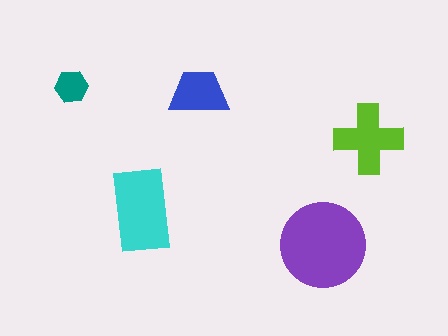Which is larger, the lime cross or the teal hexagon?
The lime cross.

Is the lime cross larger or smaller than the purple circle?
Smaller.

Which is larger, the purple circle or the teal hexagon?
The purple circle.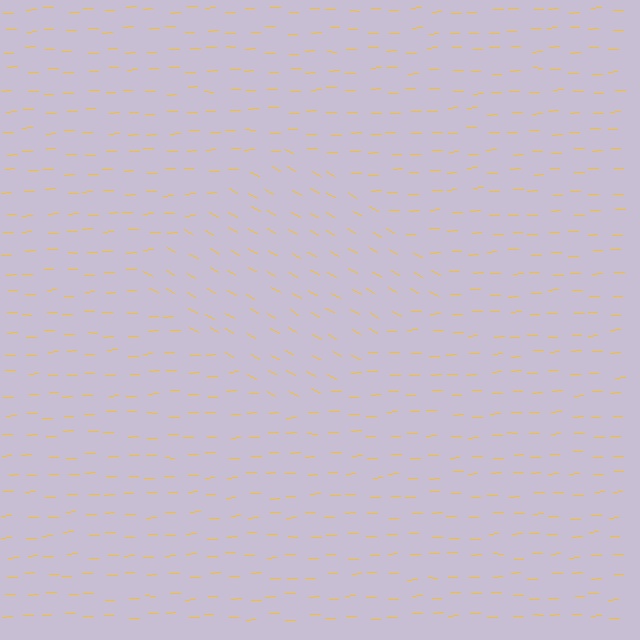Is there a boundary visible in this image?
Yes, there is a texture boundary formed by a change in line orientation.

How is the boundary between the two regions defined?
The boundary is defined purely by a change in line orientation (approximately 31 degrees difference). All lines are the same color and thickness.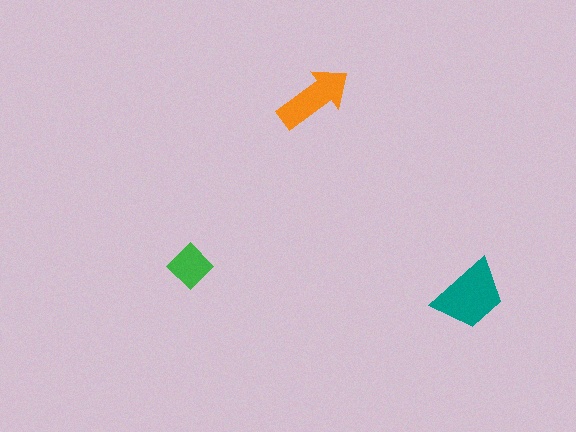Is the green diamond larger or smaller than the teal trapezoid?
Smaller.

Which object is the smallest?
The green diamond.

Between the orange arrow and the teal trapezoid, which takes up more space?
The teal trapezoid.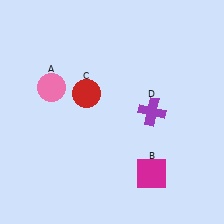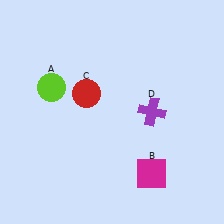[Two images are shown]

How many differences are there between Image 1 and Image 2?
There is 1 difference between the two images.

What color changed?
The circle (A) changed from pink in Image 1 to lime in Image 2.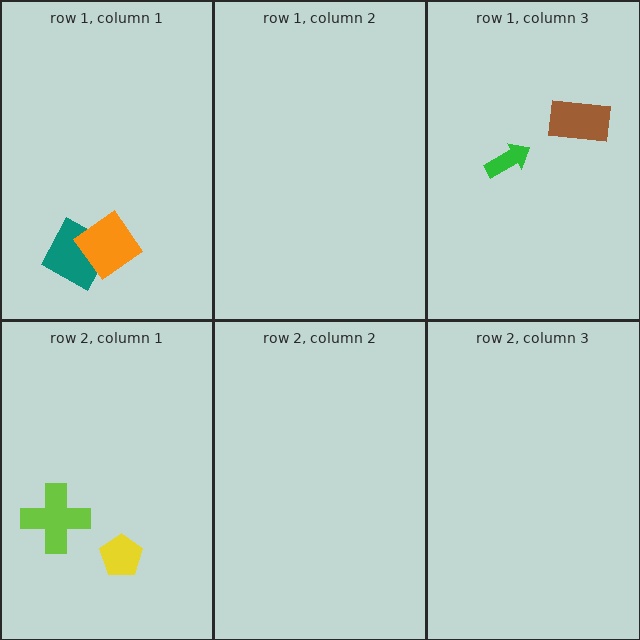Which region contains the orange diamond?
The row 1, column 1 region.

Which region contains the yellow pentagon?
The row 2, column 1 region.